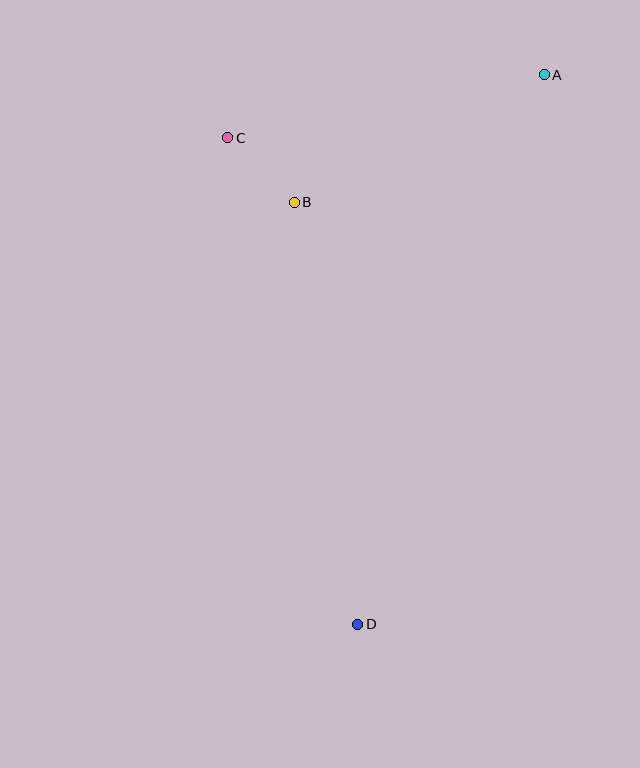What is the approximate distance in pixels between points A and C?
The distance between A and C is approximately 323 pixels.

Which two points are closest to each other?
Points B and C are closest to each other.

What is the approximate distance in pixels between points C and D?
The distance between C and D is approximately 504 pixels.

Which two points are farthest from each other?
Points A and D are farthest from each other.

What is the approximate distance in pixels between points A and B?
The distance between A and B is approximately 281 pixels.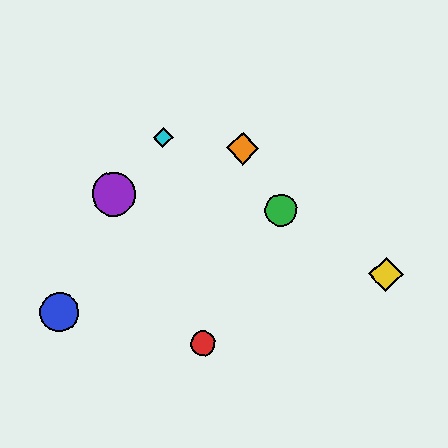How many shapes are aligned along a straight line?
3 shapes (the green circle, the yellow diamond, the cyan diamond) are aligned along a straight line.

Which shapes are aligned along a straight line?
The green circle, the yellow diamond, the cyan diamond are aligned along a straight line.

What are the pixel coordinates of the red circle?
The red circle is at (203, 343).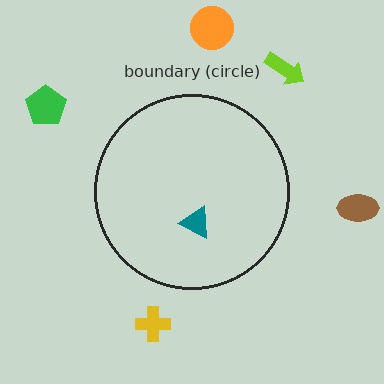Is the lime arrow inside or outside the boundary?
Outside.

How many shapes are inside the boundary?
1 inside, 5 outside.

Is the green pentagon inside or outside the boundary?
Outside.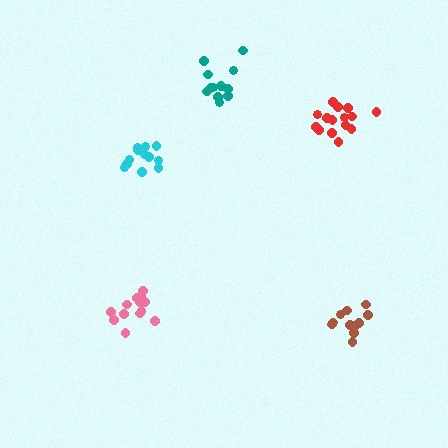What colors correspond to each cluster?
The clusters are colored: cyan, red, teal, brown, pink.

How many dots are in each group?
Group 1: 12 dots, Group 2: 15 dots, Group 3: 12 dots, Group 4: 11 dots, Group 5: 13 dots (63 total).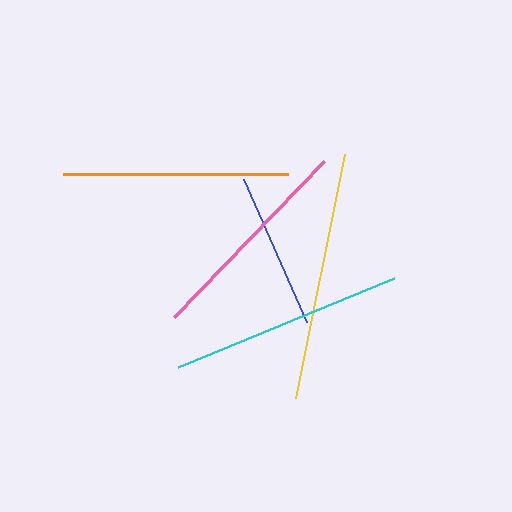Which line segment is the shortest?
The blue line is the shortest at approximately 156 pixels.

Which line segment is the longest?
The yellow line is the longest at approximately 249 pixels.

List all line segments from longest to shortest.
From longest to shortest: yellow, cyan, orange, pink, blue.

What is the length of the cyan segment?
The cyan segment is approximately 234 pixels long.